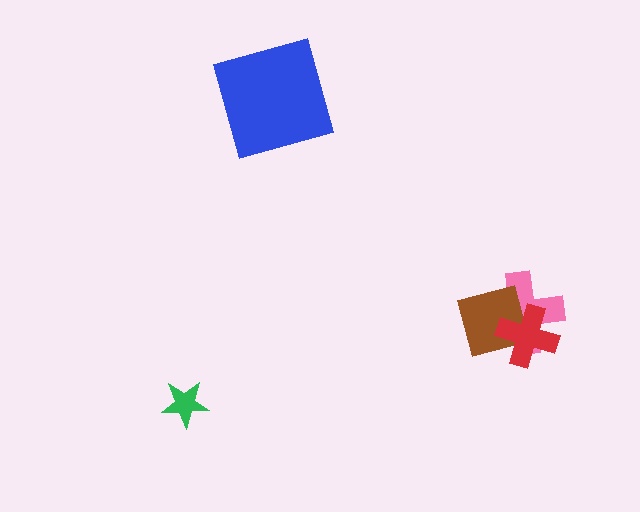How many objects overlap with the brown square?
2 objects overlap with the brown square.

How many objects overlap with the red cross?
2 objects overlap with the red cross.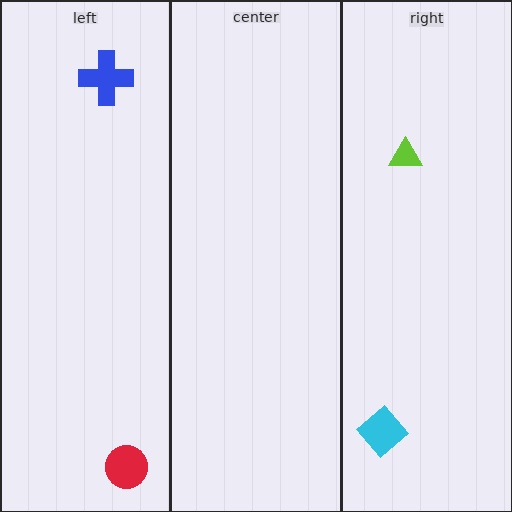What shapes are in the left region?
The blue cross, the red circle.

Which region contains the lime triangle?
The right region.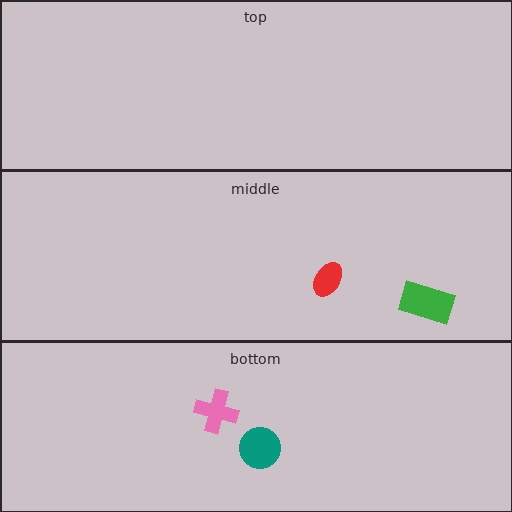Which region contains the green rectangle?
The middle region.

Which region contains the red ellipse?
The middle region.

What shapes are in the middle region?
The green rectangle, the red ellipse.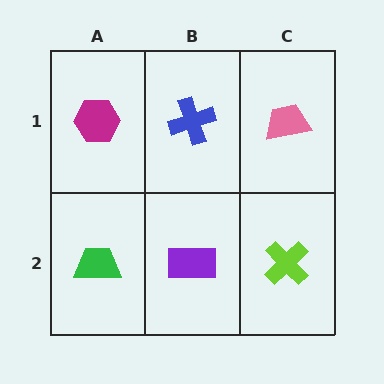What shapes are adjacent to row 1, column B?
A purple rectangle (row 2, column B), a magenta hexagon (row 1, column A), a pink trapezoid (row 1, column C).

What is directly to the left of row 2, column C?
A purple rectangle.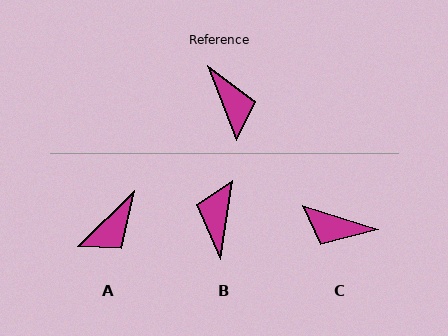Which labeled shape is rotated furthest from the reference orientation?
B, about 150 degrees away.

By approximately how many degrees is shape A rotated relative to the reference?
Approximately 66 degrees clockwise.